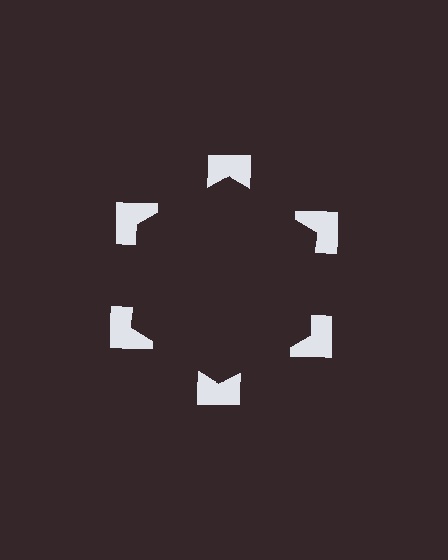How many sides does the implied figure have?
6 sides.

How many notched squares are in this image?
There are 6 — one at each vertex of the illusory hexagon.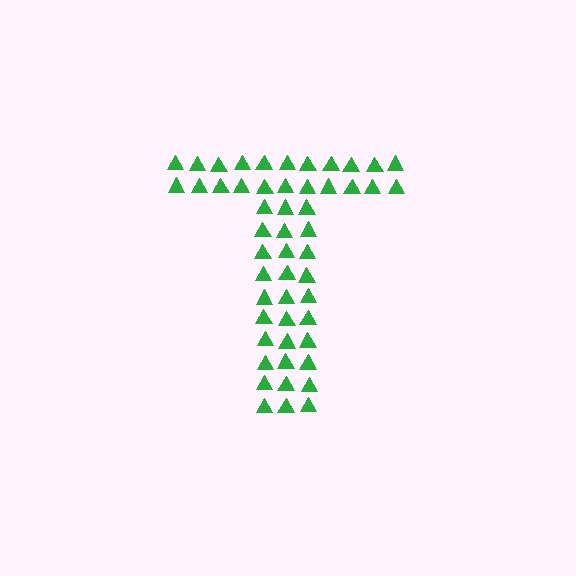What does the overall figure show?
The overall figure shows the letter T.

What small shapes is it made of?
It is made of small triangles.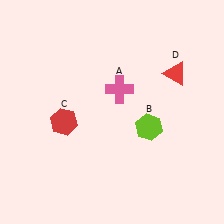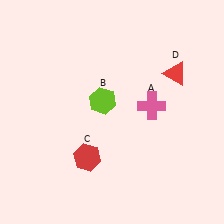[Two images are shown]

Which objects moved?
The objects that moved are: the pink cross (A), the lime hexagon (B), the red hexagon (C).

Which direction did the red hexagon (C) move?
The red hexagon (C) moved down.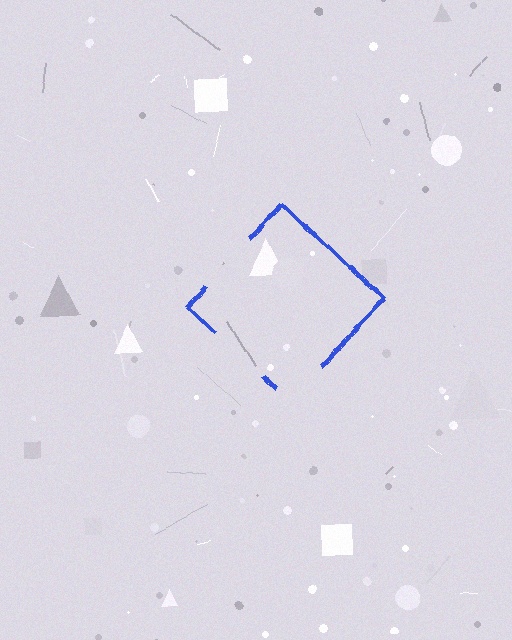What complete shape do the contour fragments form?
The contour fragments form a diamond.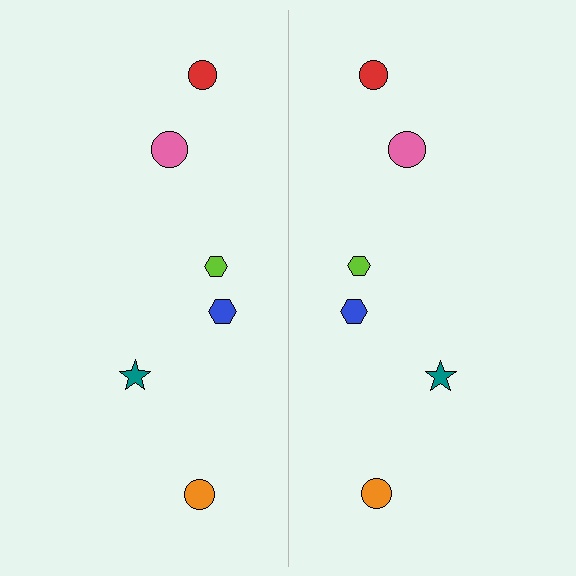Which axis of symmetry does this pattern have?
The pattern has a vertical axis of symmetry running through the center of the image.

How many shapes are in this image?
There are 12 shapes in this image.